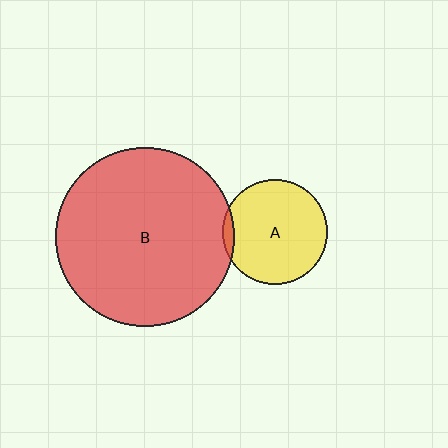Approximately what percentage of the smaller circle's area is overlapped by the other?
Approximately 5%.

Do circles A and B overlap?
Yes.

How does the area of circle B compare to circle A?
Approximately 2.9 times.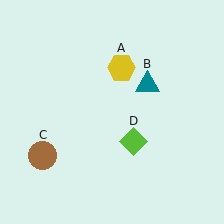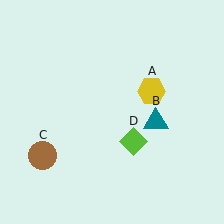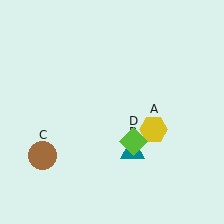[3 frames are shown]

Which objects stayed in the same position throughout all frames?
Brown circle (object C) and lime diamond (object D) remained stationary.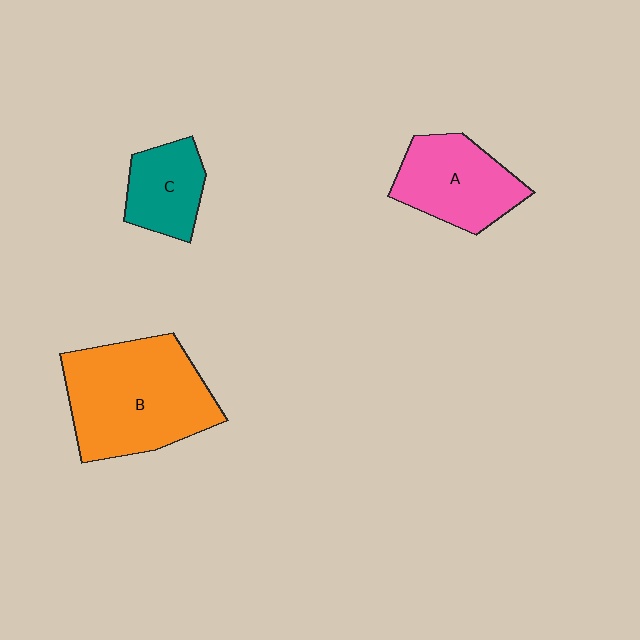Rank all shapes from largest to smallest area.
From largest to smallest: B (orange), A (pink), C (teal).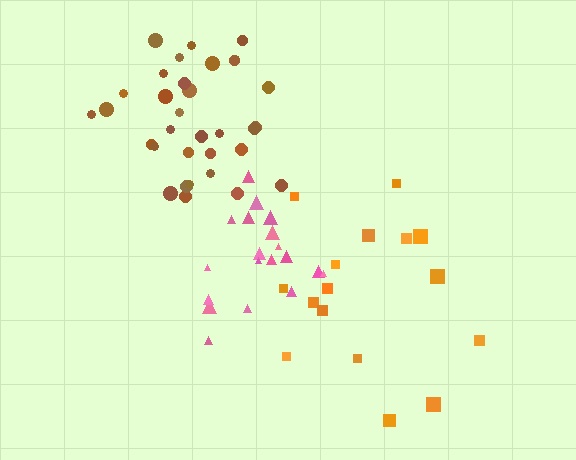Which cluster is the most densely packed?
Brown.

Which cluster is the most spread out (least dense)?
Orange.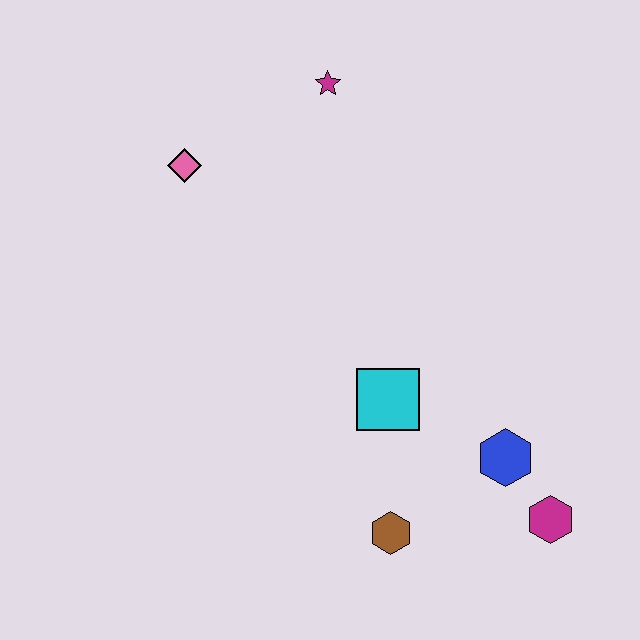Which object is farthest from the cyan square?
The magenta star is farthest from the cyan square.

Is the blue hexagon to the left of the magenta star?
No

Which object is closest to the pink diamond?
The magenta star is closest to the pink diamond.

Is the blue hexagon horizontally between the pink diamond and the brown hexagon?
No